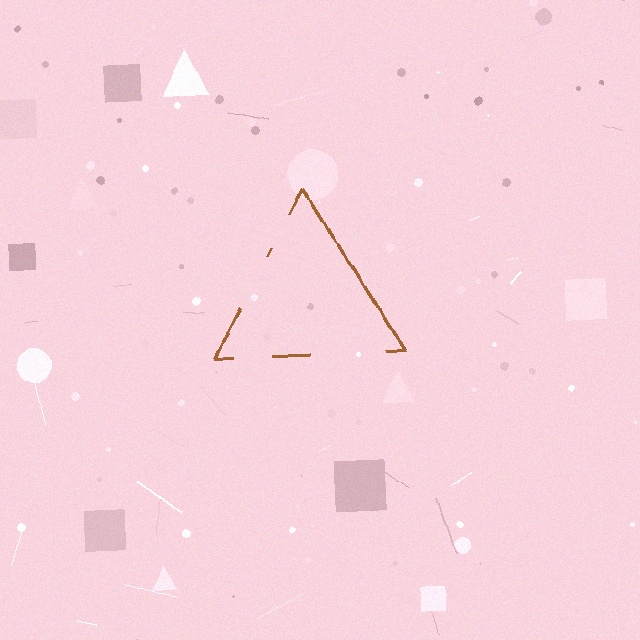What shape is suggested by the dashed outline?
The dashed outline suggests a triangle.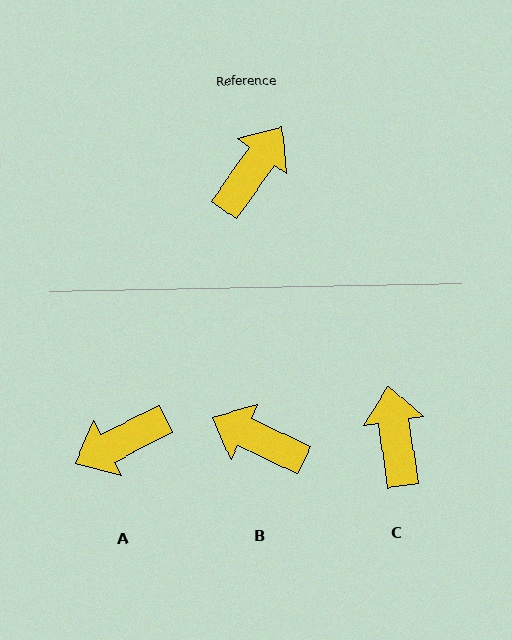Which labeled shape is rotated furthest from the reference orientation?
A, about 152 degrees away.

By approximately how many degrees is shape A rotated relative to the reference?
Approximately 152 degrees counter-clockwise.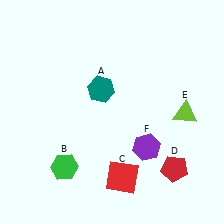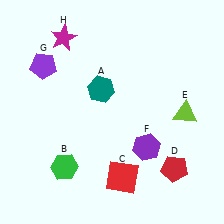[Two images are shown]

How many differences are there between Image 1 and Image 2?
There are 2 differences between the two images.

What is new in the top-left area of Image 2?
A magenta star (H) was added in the top-left area of Image 2.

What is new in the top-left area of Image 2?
A purple pentagon (G) was added in the top-left area of Image 2.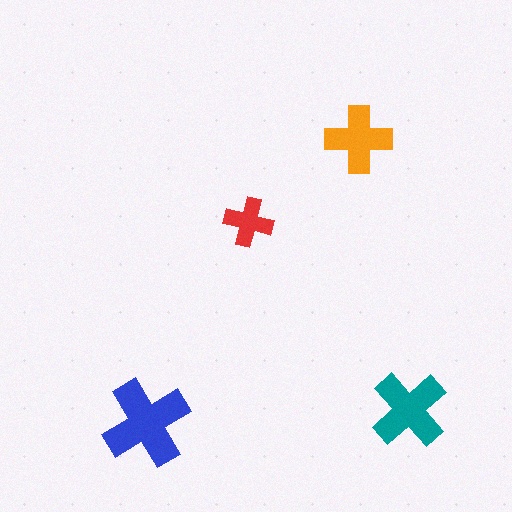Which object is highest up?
The orange cross is topmost.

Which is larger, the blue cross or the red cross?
The blue one.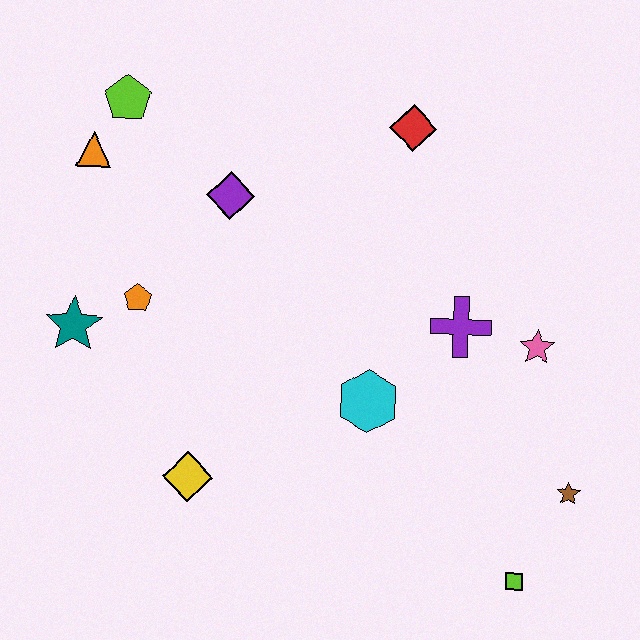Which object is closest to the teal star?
The orange pentagon is closest to the teal star.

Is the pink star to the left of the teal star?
No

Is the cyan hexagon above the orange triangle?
No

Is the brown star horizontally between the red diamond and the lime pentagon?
No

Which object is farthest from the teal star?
The brown star is farthest from the teal star.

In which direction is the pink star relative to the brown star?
The pink star is above the brown star.